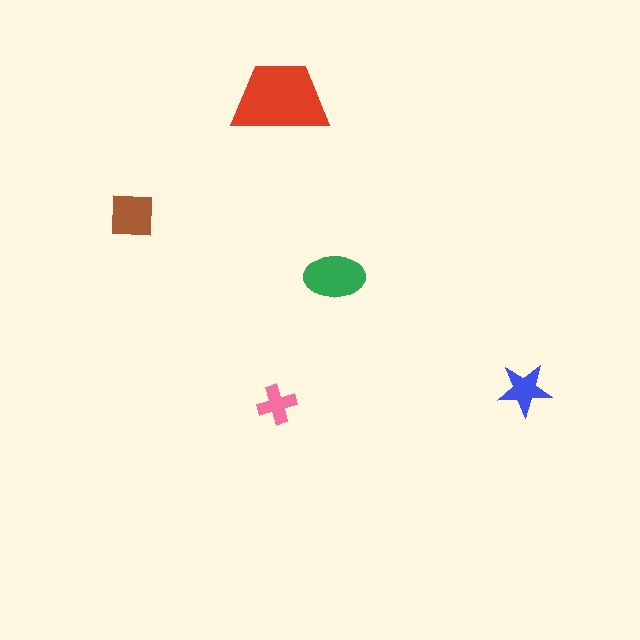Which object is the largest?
The red trapezoid.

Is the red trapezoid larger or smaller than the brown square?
Larger.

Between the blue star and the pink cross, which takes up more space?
The blue star.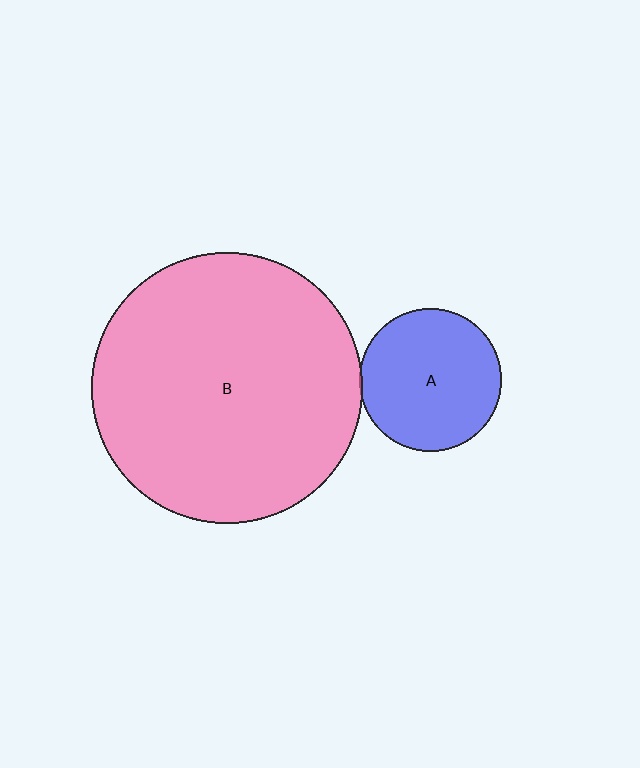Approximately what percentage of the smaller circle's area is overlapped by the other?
Approximately 5%.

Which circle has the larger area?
Circle B (pink).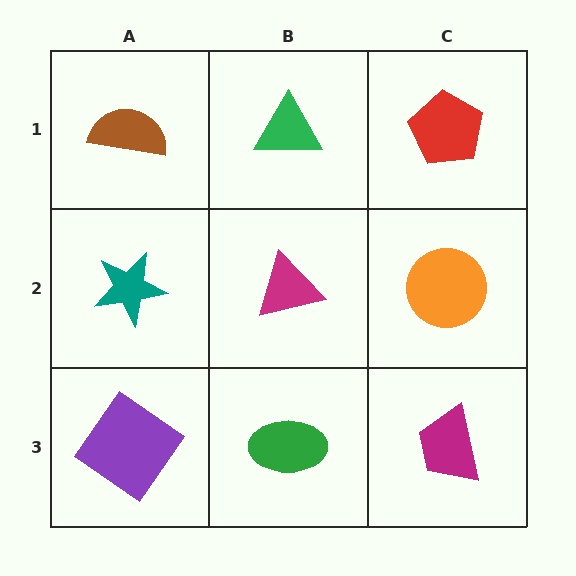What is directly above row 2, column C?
A red pentagon.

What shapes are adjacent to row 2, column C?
A red pentagon (row 1, column C), a magenta trapezoid (row 3, column C), a magenta triangle (row 2, column B).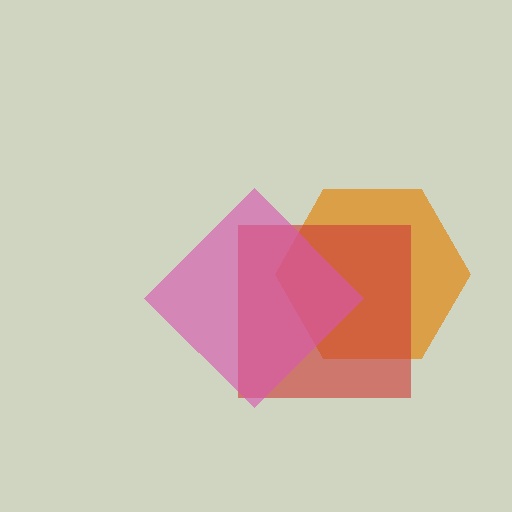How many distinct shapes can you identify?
There are 3 distinct shapes: an orange hexagon, a red square, a pink diamond.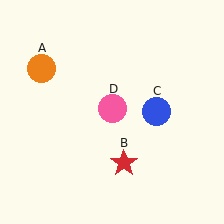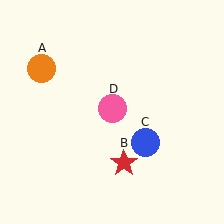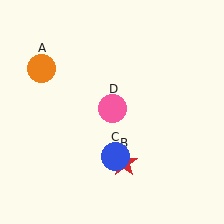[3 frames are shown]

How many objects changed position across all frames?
1 object changed position: blue circle (object C).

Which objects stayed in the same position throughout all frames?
Orange circle (object A) and red star (object B) and pink circle (object D) remained stationary.